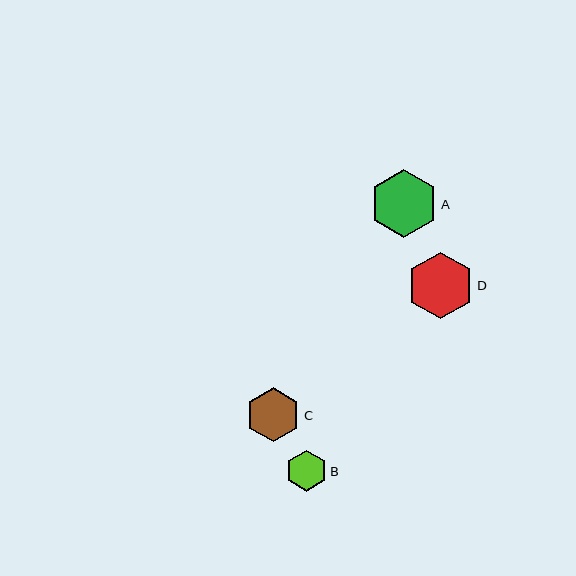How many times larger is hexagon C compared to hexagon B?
Hexagon C is approximately 1.3 times the size of hexagon B.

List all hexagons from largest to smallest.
From largest to smallest: A, D, C, B.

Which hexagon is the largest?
Hexagon A is the largest with a size of approximately 68 pixels.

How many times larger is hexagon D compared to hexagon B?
Hexagon D is approximately 1.6 times the size of hexagon B.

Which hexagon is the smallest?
Hexagon B is the smallest with a size of approximately 41 pixels.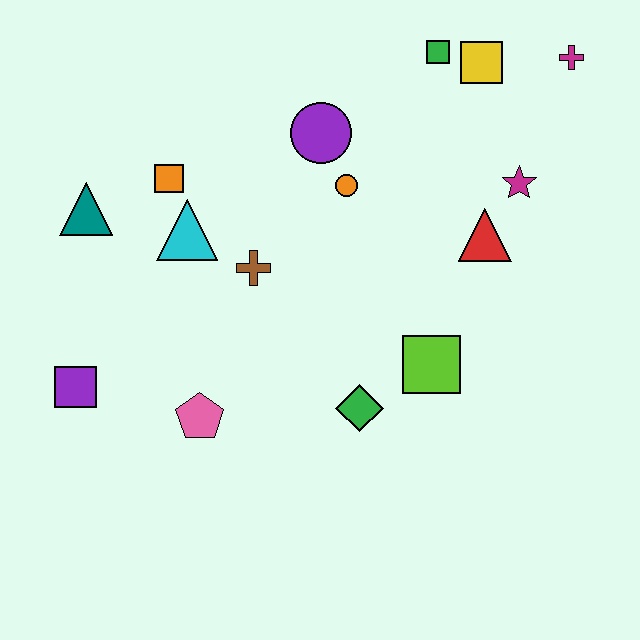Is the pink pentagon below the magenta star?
Yes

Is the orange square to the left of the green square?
Yes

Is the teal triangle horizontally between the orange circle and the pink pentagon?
No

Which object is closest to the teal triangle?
The orange square is closest to the teal triangle.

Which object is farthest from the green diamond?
The magenta cross is farthest from the green diamond.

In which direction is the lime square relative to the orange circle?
The lime square is below the orange circle.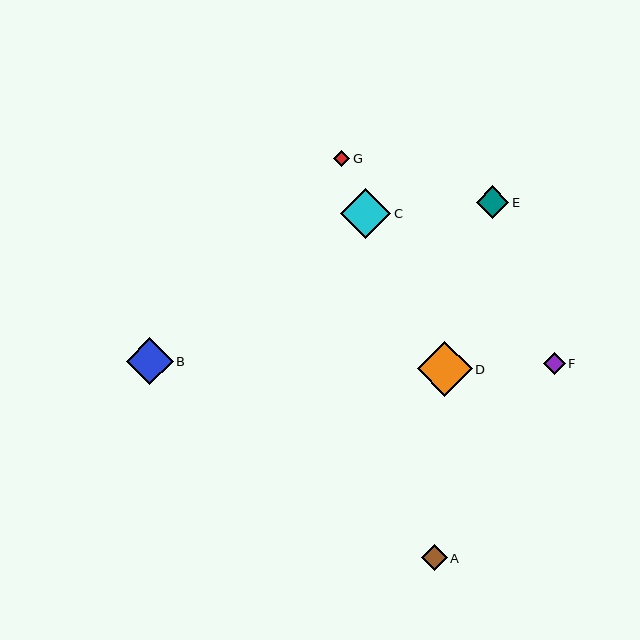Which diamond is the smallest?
Diamond G is the smallest with a size of approximately 16 pixels.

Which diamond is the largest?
Diamond D is the largest with a size of approximately 55 pixels.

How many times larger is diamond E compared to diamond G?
Diamond E is approximately 2.0 times the size of diamond G.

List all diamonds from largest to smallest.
From largest to smallest: D, C, B, E, A, F, G.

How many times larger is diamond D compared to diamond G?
Diamond D is approximately 3.4 times the size of diamond G.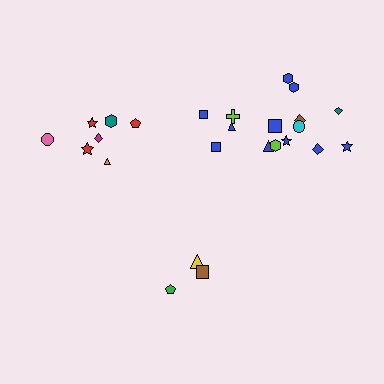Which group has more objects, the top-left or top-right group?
The top-right group.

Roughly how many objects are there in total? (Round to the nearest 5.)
Roughly 25 objects in total.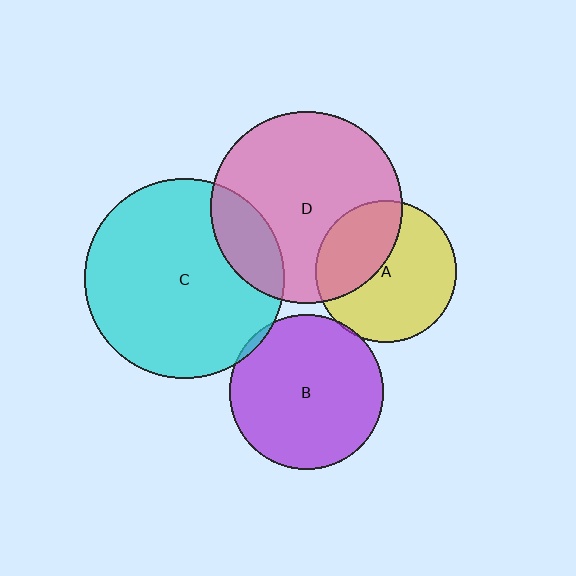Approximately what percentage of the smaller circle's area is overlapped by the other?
Approximately 35%.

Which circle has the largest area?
Circle C (cyan).